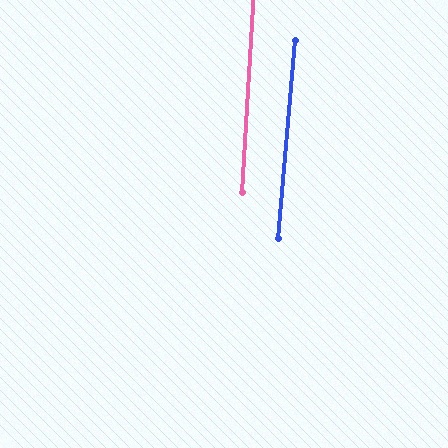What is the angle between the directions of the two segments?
Approximately 2 degrees.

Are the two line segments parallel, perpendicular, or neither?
Parallel — their directions differ by only 1.6°.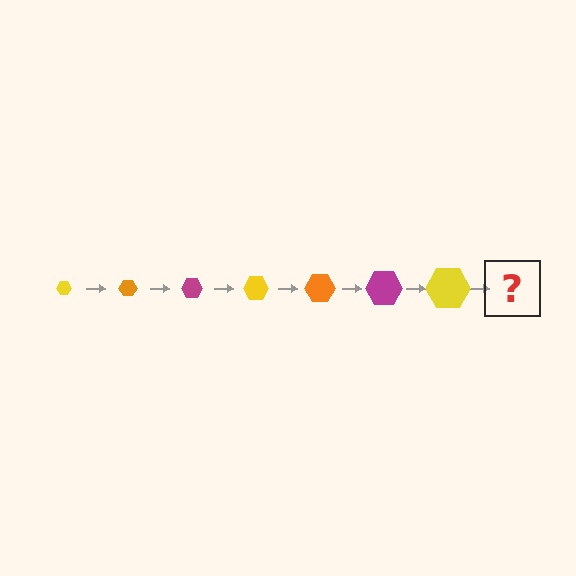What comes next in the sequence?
The next element should be an orange hexagon, larger than the previous one.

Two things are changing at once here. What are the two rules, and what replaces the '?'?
The two rules are that the hexagon grows larger each step and the color cycles through yellow, orange, and magenta. The '?' should be an orange hexagon, larger than the previous one.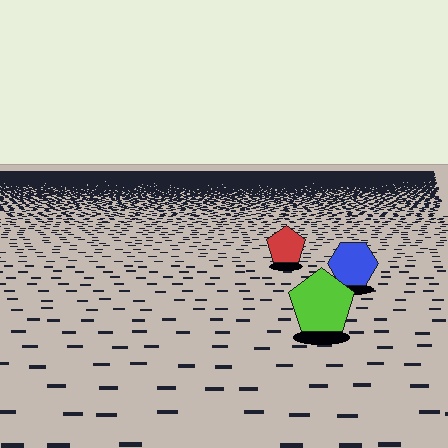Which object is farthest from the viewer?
The red pentagon is farthest from the viewer. It appears smaller and the ground texture around it is denser.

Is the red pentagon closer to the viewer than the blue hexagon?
No. The blue hexagon is closer — you can tell from the texture gradient: the ground texture is coarser near it.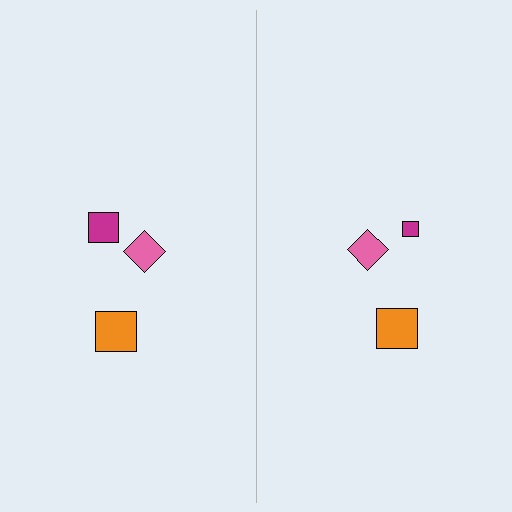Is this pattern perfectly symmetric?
No, the pattern is not perfectly symmetric. The magenta square on the right side has a different size than its mirror counterpart.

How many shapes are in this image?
There are 6 shapes in this image.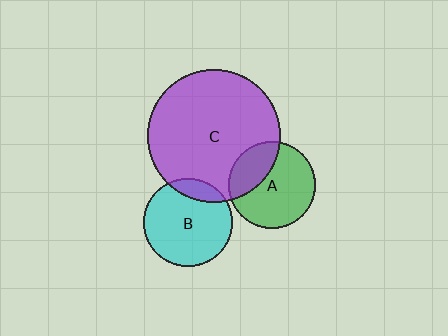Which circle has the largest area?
Circle C (purple).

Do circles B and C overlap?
Yes.